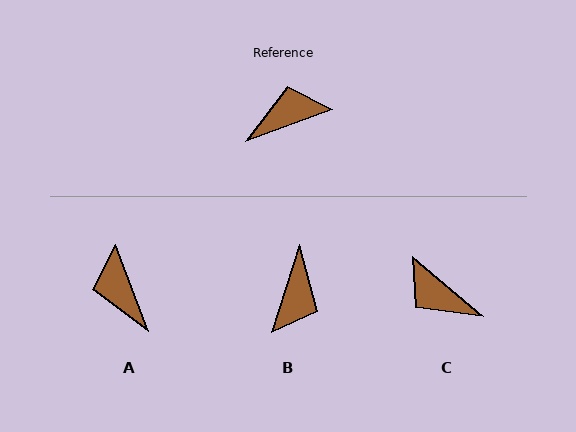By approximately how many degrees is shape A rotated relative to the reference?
Approximately 90 degrees counter-clockwise.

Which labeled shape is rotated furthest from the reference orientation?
B, about 128 degrees away.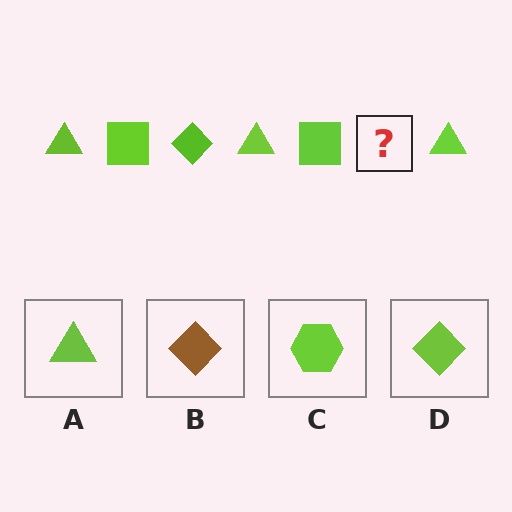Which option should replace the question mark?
Option D.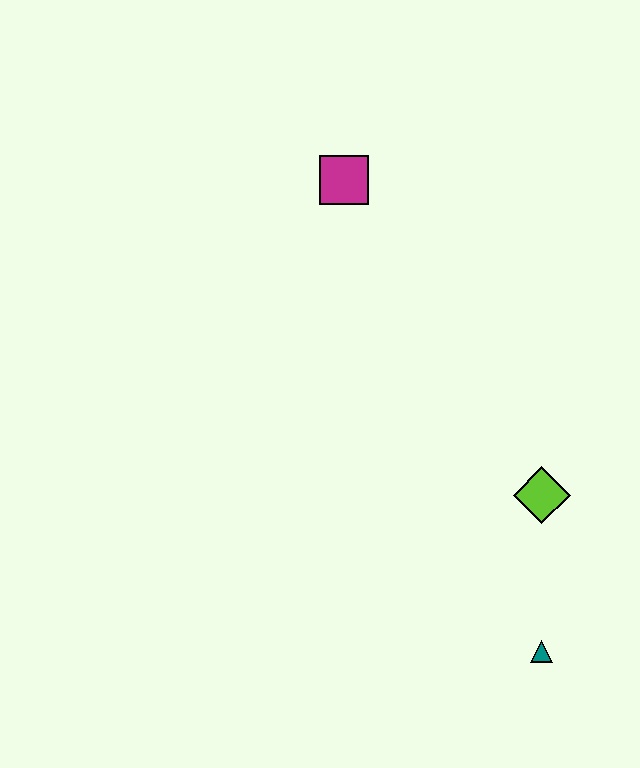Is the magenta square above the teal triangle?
Yes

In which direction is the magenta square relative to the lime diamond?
The magenta square is above the lime diamond.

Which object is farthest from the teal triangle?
The magenta square is farthest from the teal triangle.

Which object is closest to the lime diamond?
The teal triangle is closest to the lime diamond.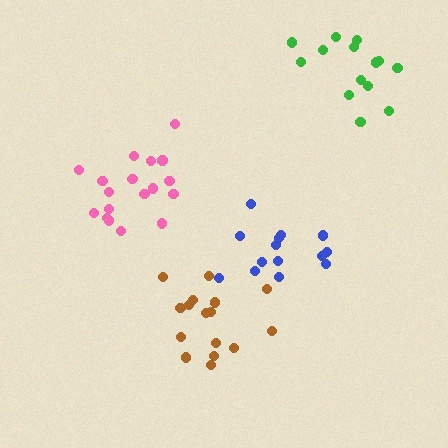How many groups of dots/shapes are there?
There are 4 groups.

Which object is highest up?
The green cluster is topmost.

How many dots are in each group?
Group 1: 18 dots, Group 2: 14 dots, Group 3: 16 dots, Group 4: 14 dots (62 total).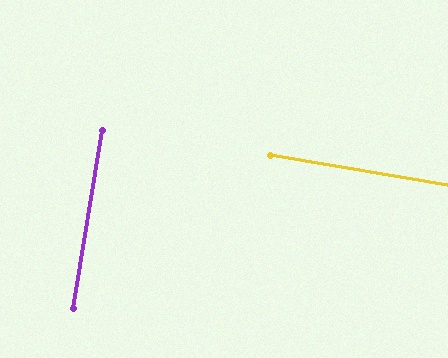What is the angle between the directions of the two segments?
Approximately 90 degrees.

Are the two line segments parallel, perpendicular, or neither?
Perpendicular — they meet at approximately 90°.